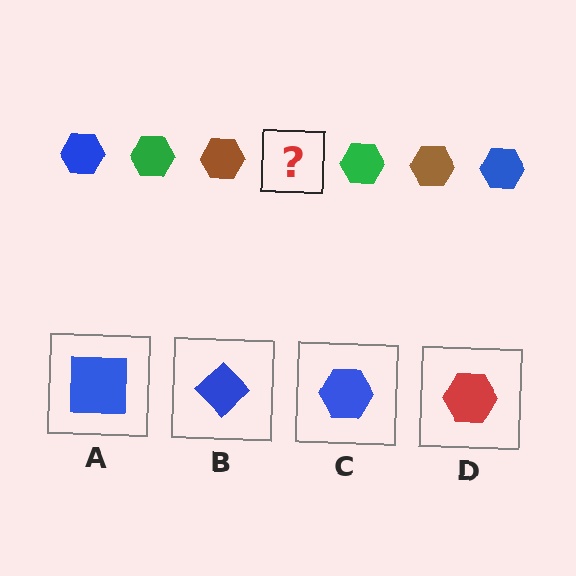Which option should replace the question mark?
Option C.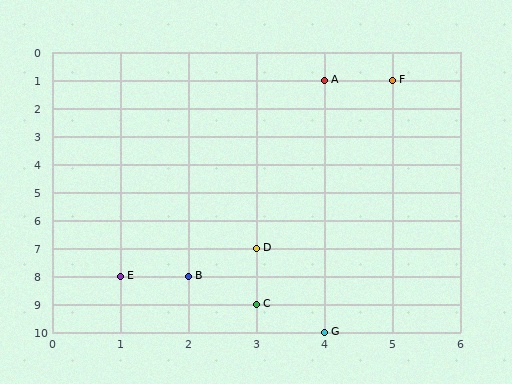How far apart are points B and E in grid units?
Points B and E are 1 column apart.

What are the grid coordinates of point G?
Point G is at grid coordinates (4, 10).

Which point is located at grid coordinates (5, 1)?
Point F is at (5, 1).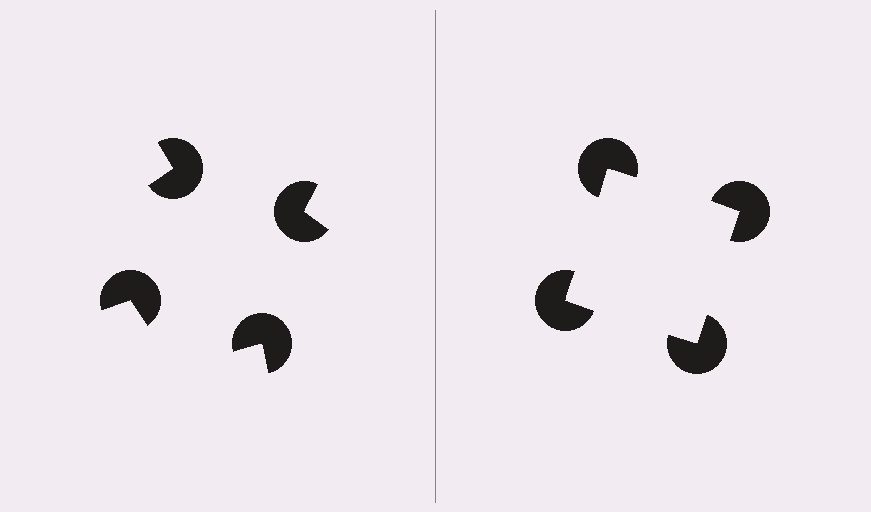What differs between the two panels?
The pac-man discs are positioned identically on both sides; only the wedge orientations differ. On the right they align to a square; on the left they are misaligned.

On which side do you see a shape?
An illusory square appears on the right side. On the left side the wedge cuts are rotated, so no coherent shape forms.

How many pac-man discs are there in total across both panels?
8 — 4 on each side.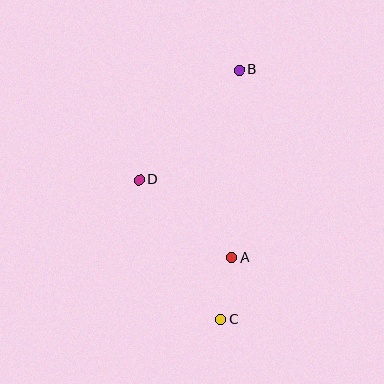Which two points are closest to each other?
Points A and C are closest to each other.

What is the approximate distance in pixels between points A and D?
The distance between A and D is approximately 121 pixels.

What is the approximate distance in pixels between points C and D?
The distance between C and D is approximately 162 pixels.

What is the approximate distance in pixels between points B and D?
The distance between B and D is approximately 148 pixels.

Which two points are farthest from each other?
Points B and C are farthest from each other.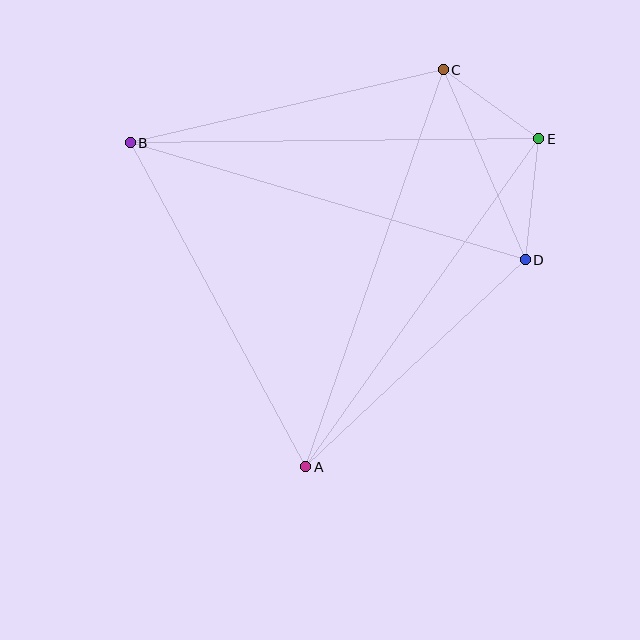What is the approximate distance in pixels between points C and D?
The distance between C and D is approximately 207 pixels.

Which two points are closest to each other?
Points C and E are closest to each other.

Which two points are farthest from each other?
Points A and C are farthest from each other.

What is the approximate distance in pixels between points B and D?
The distance between B and D is approximately 412 pixels.